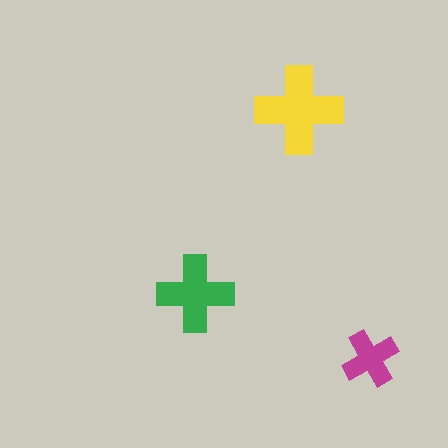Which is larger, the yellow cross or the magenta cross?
The yellow one.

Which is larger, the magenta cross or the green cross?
The green one.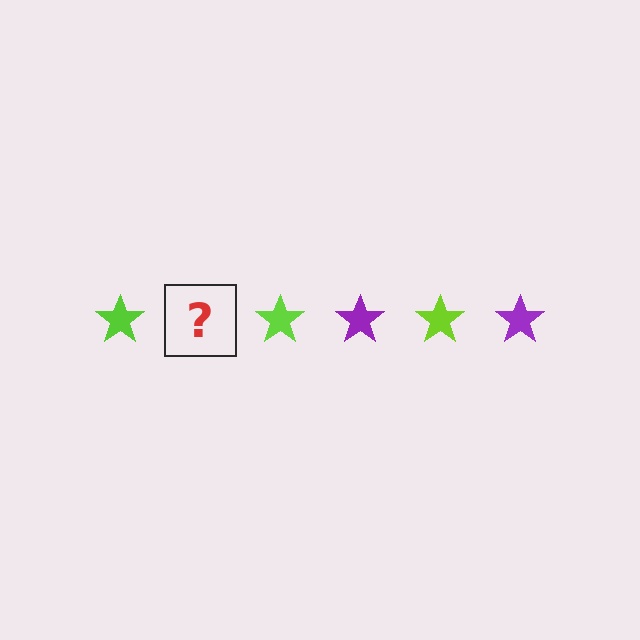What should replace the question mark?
The question mark should be replaced with a purple star.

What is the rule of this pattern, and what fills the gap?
The rule is that the pattern cycles through lime, purple stars. The gap should be filled with a purple star.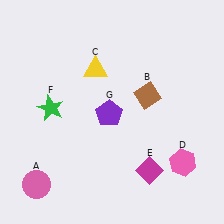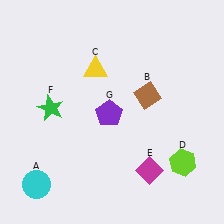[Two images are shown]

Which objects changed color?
A changed from pink to cyan. D changed from pink to lime.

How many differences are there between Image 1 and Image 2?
There are 2 differences between the two images.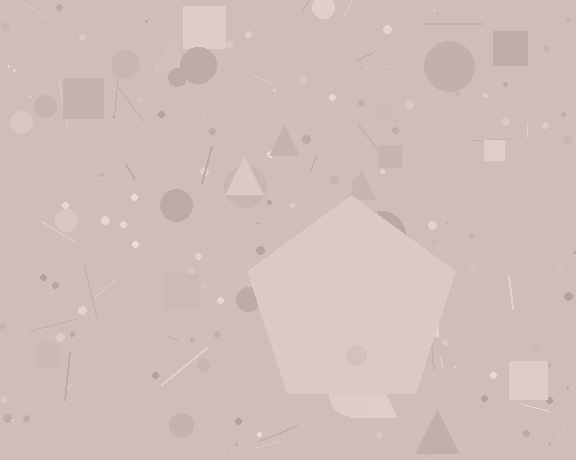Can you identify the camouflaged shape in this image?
The camouflaged shape is a pentagon.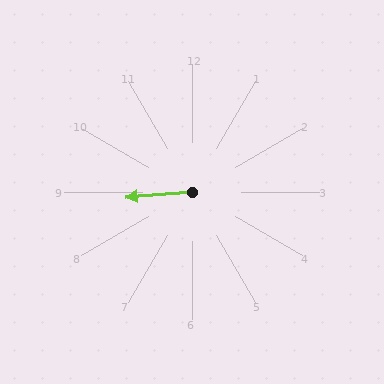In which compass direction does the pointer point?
West.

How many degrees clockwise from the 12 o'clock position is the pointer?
Approximately 266 degrees.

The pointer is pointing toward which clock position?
Roughly 9 o'clock.